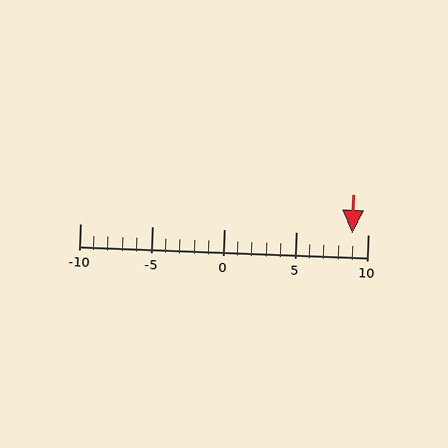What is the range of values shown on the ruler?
The ruler shows values from -10 to 10.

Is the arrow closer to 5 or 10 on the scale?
The arrow is closer to 10.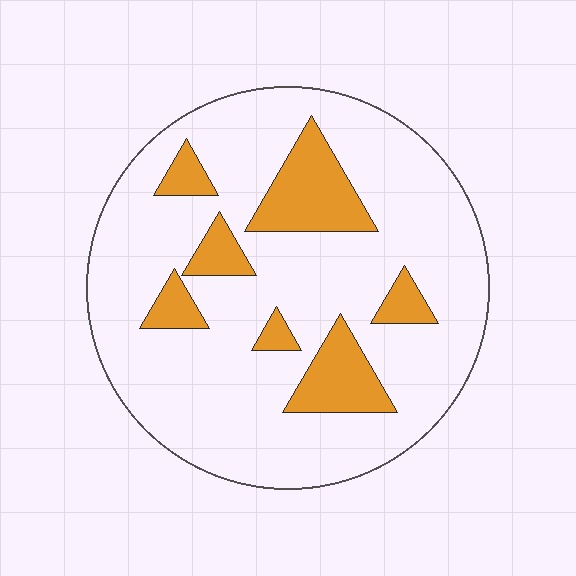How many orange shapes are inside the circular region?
7.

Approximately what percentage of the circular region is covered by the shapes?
Approximately 20%.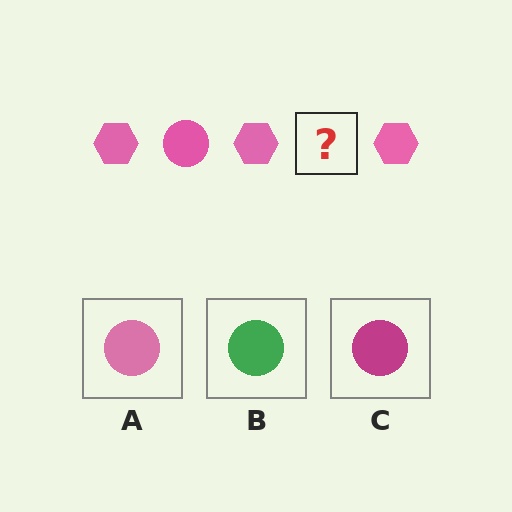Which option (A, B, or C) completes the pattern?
A.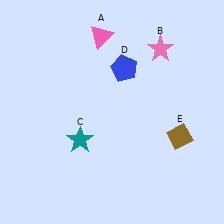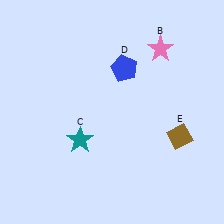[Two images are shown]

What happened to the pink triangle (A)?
The pink triangle (A) was removed in Image 2. It was in the top-left area of Image 1.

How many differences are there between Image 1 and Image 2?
There is 1 difference between the two images.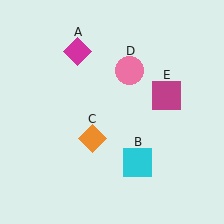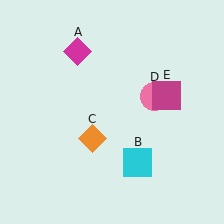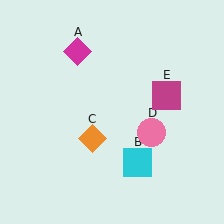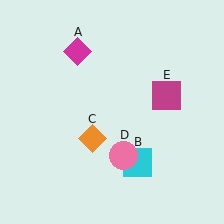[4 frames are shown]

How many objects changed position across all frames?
1 object changed position: pink circle (object D).